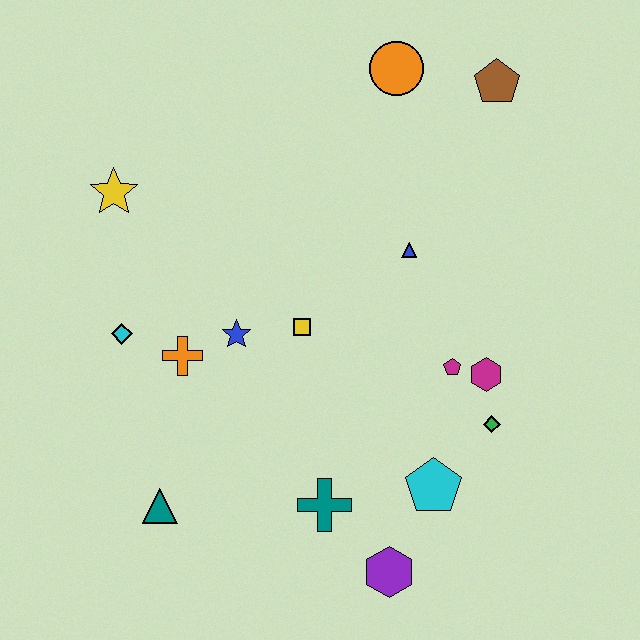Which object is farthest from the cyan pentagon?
The yellow star is farthest from the cyan pentagon.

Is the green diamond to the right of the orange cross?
Yes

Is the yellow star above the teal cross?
Yes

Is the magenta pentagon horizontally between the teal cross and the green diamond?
Yes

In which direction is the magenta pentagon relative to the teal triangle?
The magenta pentagon is to the right of the teal triangle.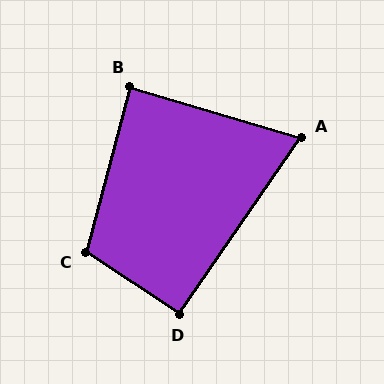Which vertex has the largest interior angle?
C, at approximately 108 degrees.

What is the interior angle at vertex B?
Approximately 89 degrees (approximately right).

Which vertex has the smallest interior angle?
A, at approximately 72 degrees.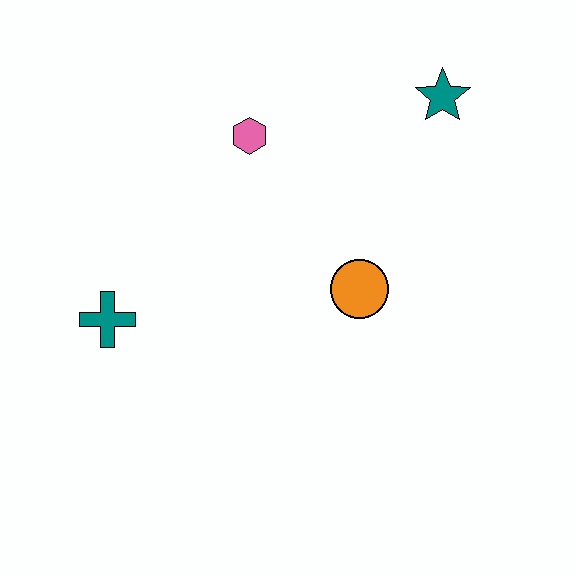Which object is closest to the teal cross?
The pink hexagon is closest to the teal cross.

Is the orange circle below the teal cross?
No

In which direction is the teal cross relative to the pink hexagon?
The teal cross is below the pink hexagon.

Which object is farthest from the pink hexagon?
The teal cross is farthest from the pink hexagon.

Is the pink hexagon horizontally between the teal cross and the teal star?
Yes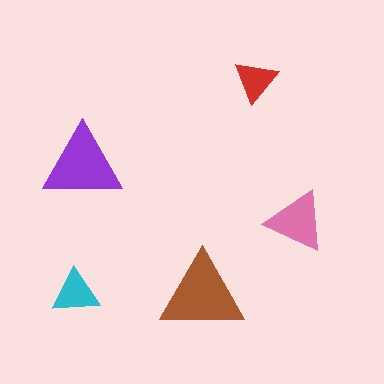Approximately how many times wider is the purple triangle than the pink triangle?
About 1.5 times wider.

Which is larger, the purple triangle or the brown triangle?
The brown one.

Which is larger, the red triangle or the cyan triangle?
The cyan one.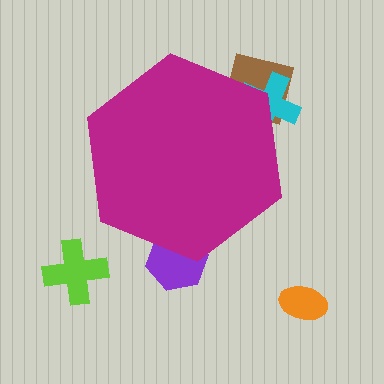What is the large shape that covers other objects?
A magenta hexagon.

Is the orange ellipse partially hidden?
No, the orange ellipse is fully visible.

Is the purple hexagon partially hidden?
Yes, the purple hexagon is partially hidden behind the magenta hexagon.